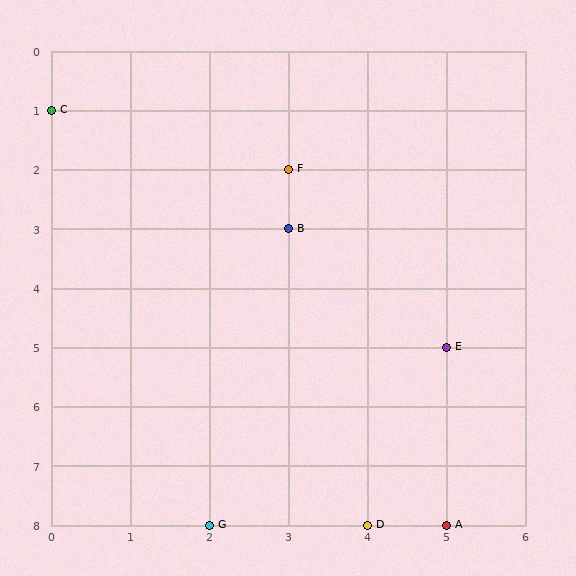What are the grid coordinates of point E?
Point E is at grid coordinates (5, 5).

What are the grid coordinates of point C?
Point C is at grid coordinates (0, 1).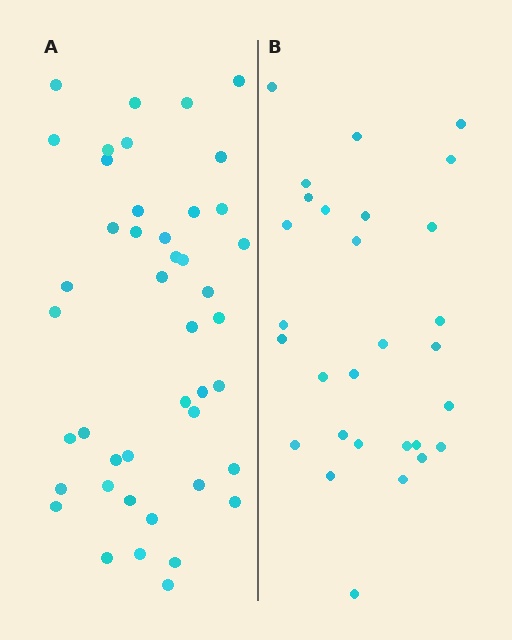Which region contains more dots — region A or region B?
Region A (the left region) has more dots.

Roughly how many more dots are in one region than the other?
Region A has approximately 15 more dots than region B.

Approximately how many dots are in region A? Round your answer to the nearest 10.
About 40 dots. (The exact count is 44, which rounds to 40.)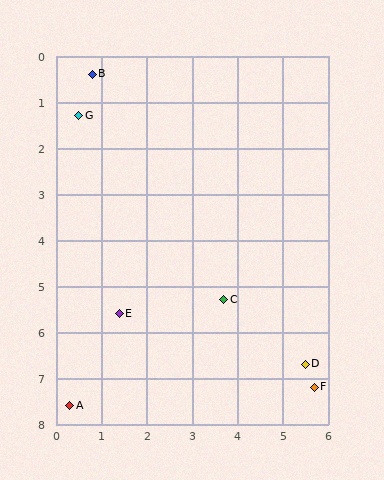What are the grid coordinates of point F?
Point F is at approximately (5.7, 7.2).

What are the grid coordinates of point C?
Point C is at approximately (3.7, 5.3).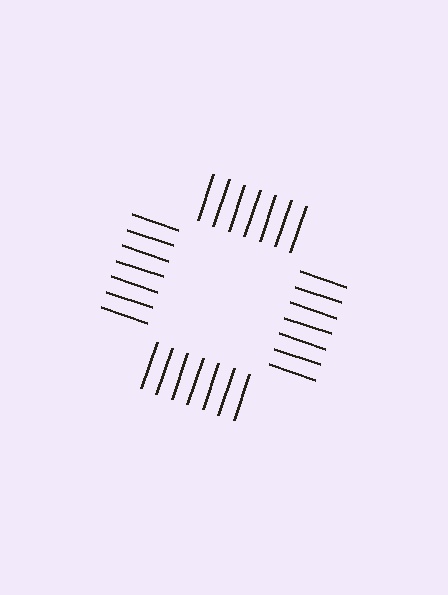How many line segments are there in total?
28 — 7 along each of the 4 edges.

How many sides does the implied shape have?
4 sides — the line-ends trace a square.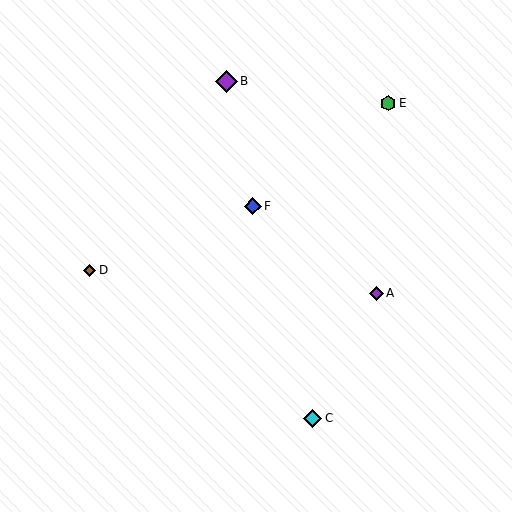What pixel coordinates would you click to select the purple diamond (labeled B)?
Click at (226, 81) to select the purple diamond B.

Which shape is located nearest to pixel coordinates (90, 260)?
The brown diamond (labeled D) at (90, 270) is nearest to that location.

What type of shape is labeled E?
Shape E is a green hexagon.